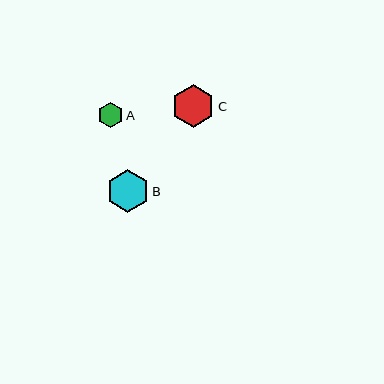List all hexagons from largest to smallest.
From largest to smallest: C, B, A.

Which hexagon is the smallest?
Hexagon A is the smallest with a size of approximately 25 pixels.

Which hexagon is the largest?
Hexagon C is the largest with a size of approximately 43 pixels.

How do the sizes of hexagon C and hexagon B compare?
Hexagon C and hexagon B are approximately the same size.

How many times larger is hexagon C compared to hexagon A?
Hexagon C is approximately 1.7 times the size of hexagon A.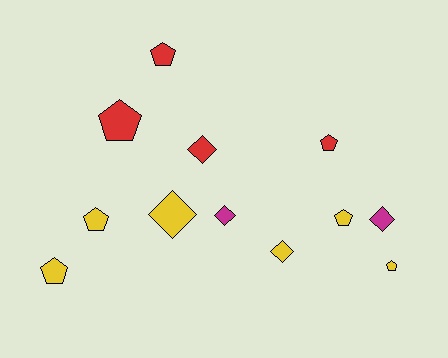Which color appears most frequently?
Yellow, with 6 objects.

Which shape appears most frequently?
Pentagon, with 7 objects.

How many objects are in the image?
There are 12 objects.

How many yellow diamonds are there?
There are 2 yellow diamonds.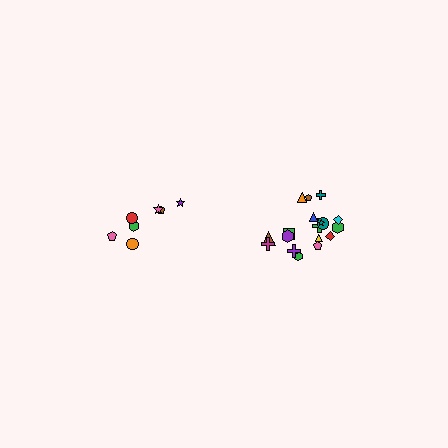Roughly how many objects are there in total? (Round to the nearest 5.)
Roughly 25 objects in total.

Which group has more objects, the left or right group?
The right group.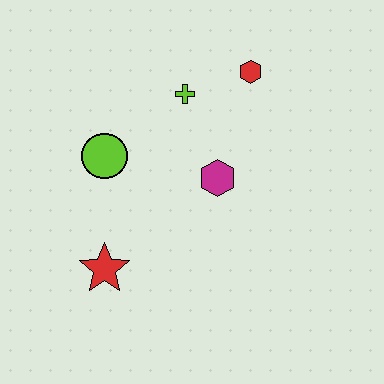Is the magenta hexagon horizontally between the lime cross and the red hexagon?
Yes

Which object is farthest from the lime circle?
The red hexagon is farthest from the lime circle.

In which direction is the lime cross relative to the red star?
The lime cross is above the red star.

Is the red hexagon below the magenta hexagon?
No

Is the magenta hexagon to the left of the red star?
No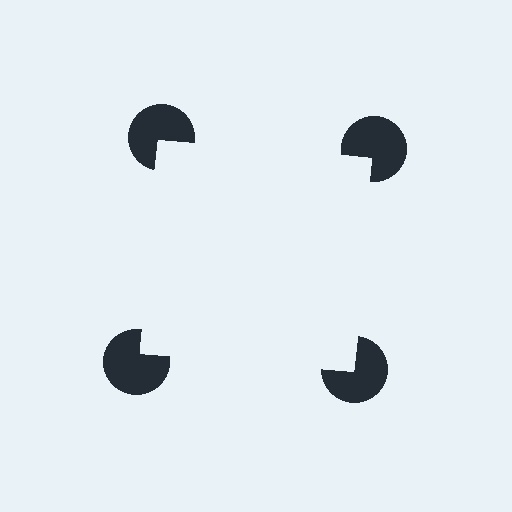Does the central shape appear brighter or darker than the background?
It typically appears slightly brighter than the background, even though no actual brightness change is drawn.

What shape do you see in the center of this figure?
An illusory square — its edges are inferred from the aligned wedge cuts in the pac-man discs, not physically drawn.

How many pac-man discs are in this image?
There are 4 — one at each vertex of the illusory square.